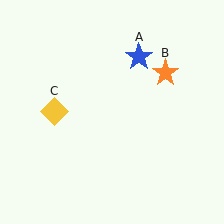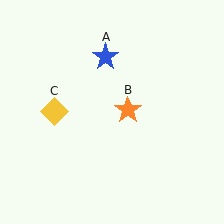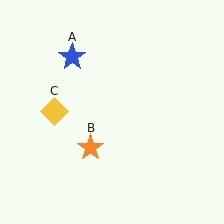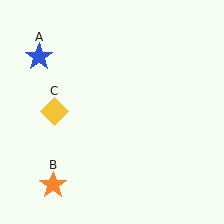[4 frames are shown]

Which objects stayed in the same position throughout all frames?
Yellow diamond (object C) remained stationary.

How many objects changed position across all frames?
2 objects changed position: blue star (object A), orange star (object B).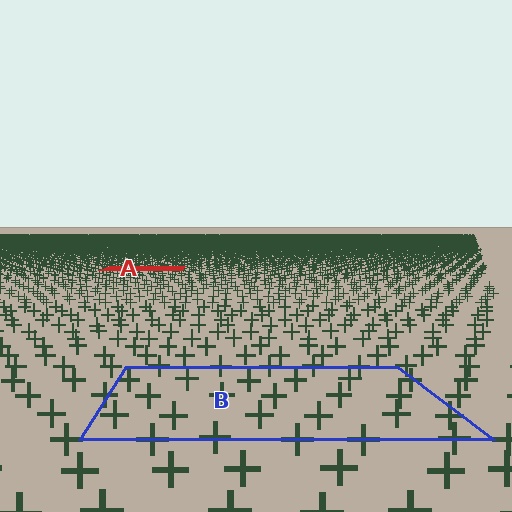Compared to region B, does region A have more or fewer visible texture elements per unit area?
Region A has more texture elements per unit area — they are packed more densely because it is farther away.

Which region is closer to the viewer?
Region B is closer. The texture elements there are larger and more spread out.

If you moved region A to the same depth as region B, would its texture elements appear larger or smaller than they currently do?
They would appear larger. At a closer depth, the same texture elements are projected at a bigger on-screen size.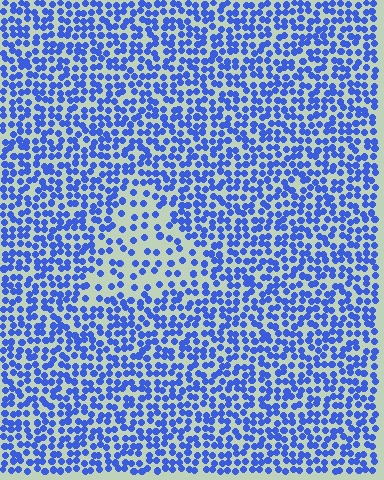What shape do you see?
I see a triangle.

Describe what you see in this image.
The image contains small blue elements arranged at two different densities. A triangle-shaped region is visible where the elements are less densely packed than the surrounding area.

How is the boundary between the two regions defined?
The boundary is defined by a change in element density (approximately 2.1x ratio). All elements are the same color, size, and shape.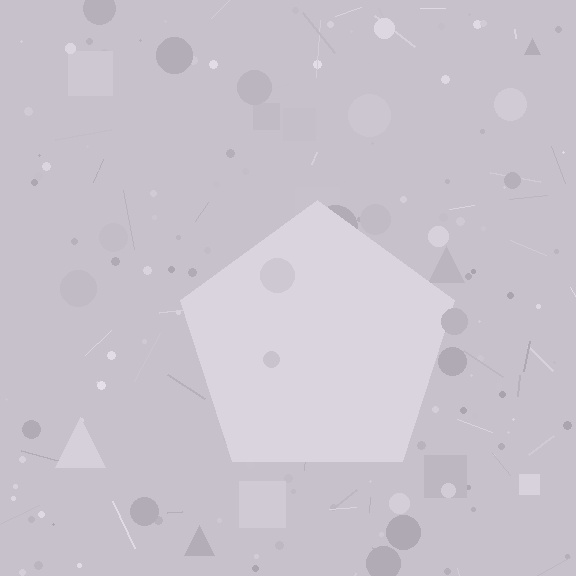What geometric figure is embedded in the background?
A pentagon is embedded in the background.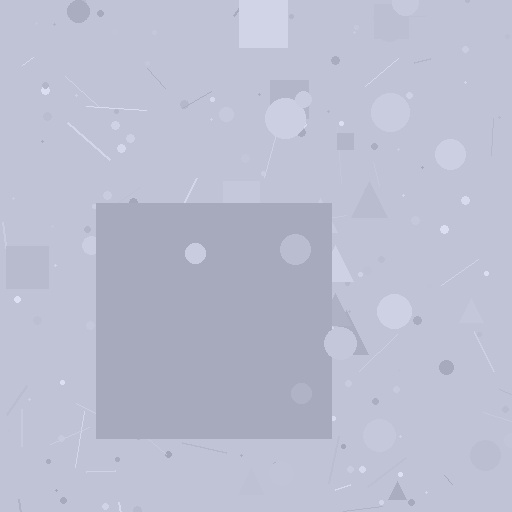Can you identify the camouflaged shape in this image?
The camouflaged shape is a square.